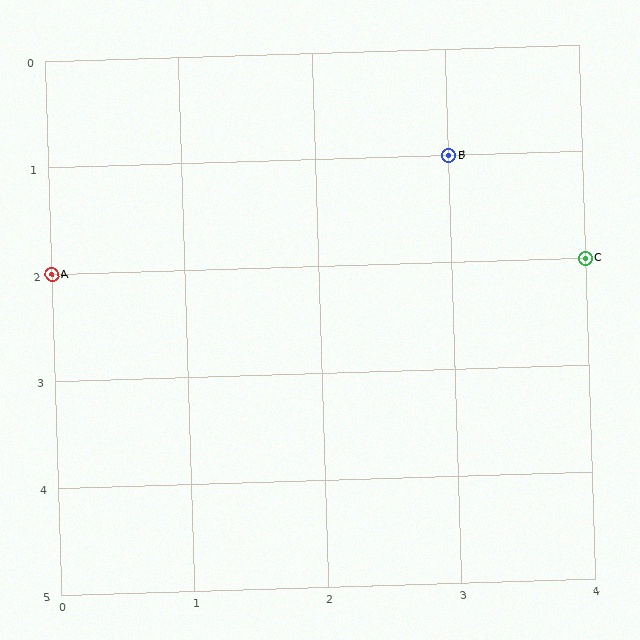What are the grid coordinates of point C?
Point C is at grid coordinates (4, 2).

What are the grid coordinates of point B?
Point B is at grid coordinates (3, 1).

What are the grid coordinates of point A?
Point A is at grid coordinates (0, 2).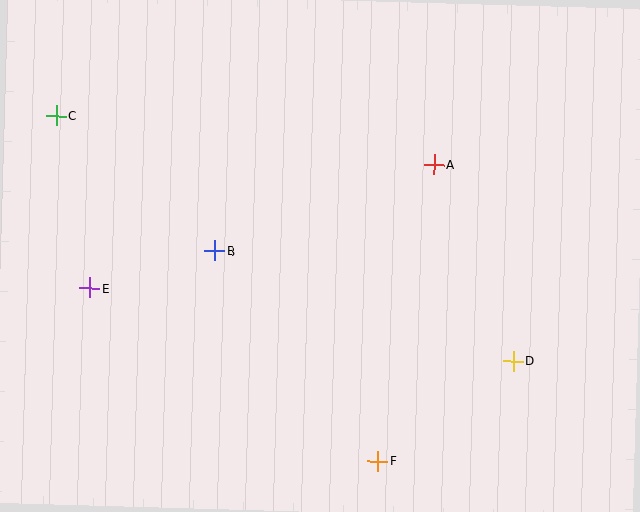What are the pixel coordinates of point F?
Point F is at (378, 461).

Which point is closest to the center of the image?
Point B at (215, 251) is closest to the center.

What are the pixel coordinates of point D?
Point D is at (513, 361).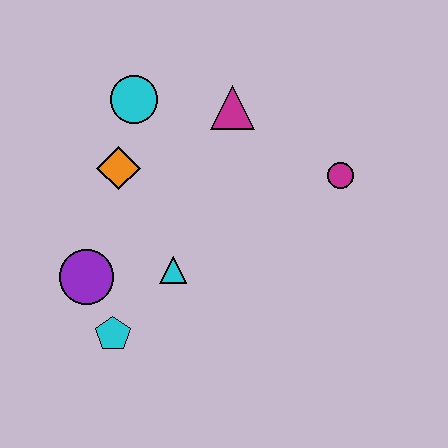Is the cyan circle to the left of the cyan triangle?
Yes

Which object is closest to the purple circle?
The cyan pentagon is closest to the purple circle.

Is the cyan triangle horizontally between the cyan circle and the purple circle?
No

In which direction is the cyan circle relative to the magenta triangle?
The cyan circle is to the left of the magenta triangle.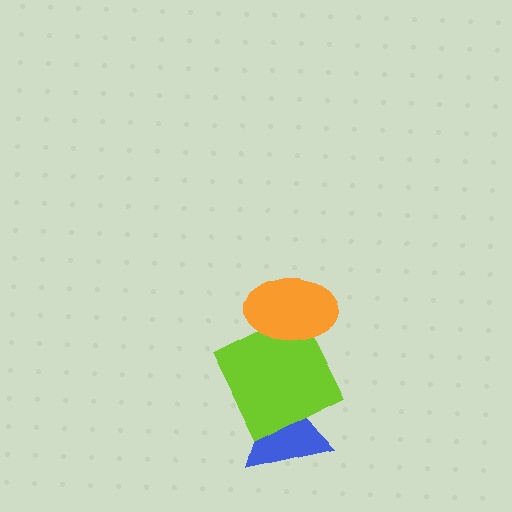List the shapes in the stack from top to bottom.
From top to bottom: the orange ellipse, the lime square, the blue triangle.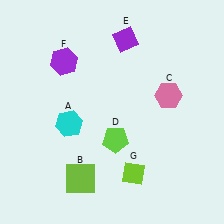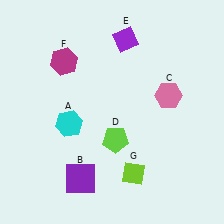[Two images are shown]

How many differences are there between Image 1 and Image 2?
There are 2 differences between the two images.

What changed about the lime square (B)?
In Image 1, B is lime. In Image 2, it changed to purple.